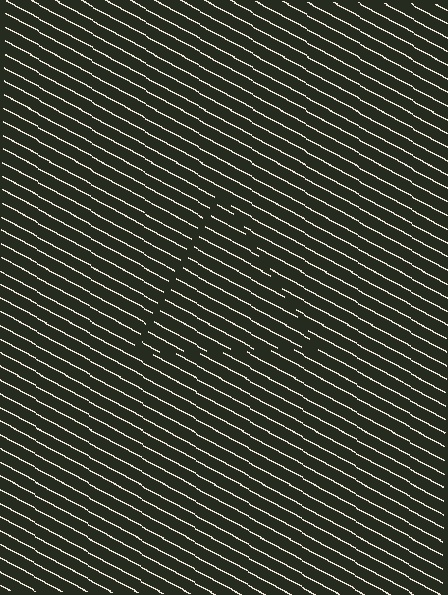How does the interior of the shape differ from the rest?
The interior of the shape contains the same grating, shifted by half a period — the contour is defined by the phase discontinuity where line-ends from the inner and outer gratings abut.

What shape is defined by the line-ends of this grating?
An illusory triangle. The interior of the shape contains the same grating, shifted by half a period — the contour is defined by the phase discontinuity where line-ends from the inner and outer gratings abut.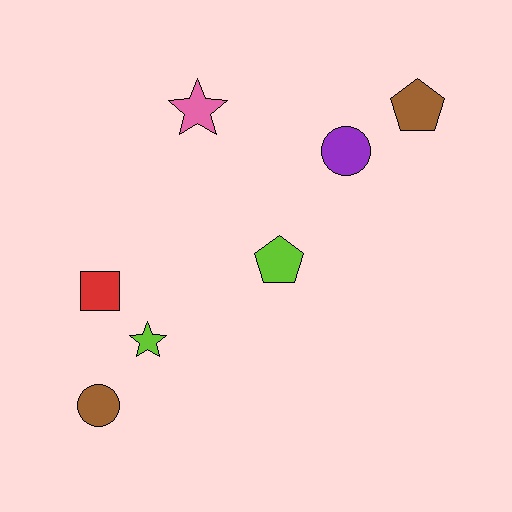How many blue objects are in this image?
There are no blue objects.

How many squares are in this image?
There is 1 square.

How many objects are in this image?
There are 7 objects.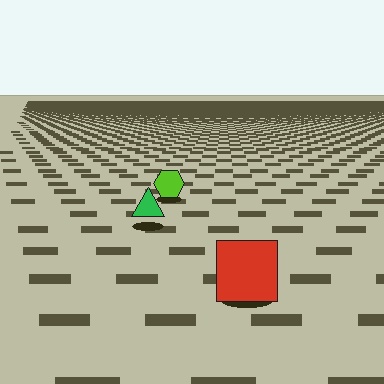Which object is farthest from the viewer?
The lime hexagon is farthest from the viewer. It appears smaller and the ground texture around it is denser.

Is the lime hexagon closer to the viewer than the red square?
No. The red square is closer — you can tell from the texture gradient: the ground texture is coarser near it.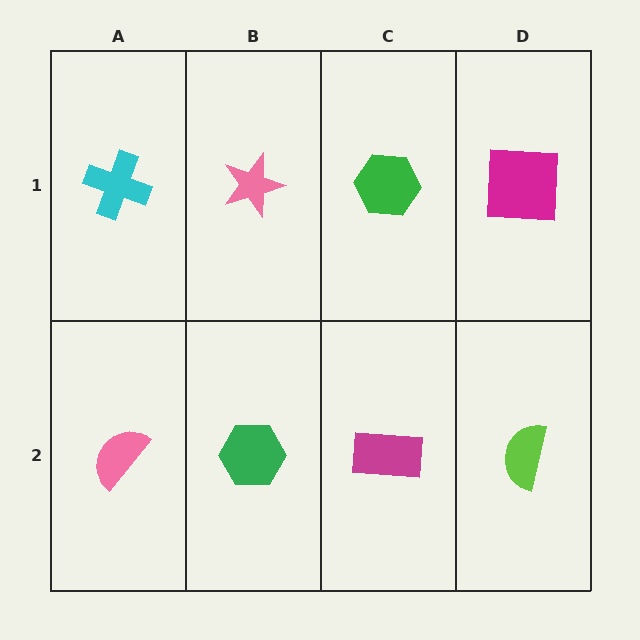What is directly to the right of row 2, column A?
A green hexagon.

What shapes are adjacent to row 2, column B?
A pink star (row 1, column B), a pink semicircle (row 2, column A), a magenta rectangle (row 2, column C).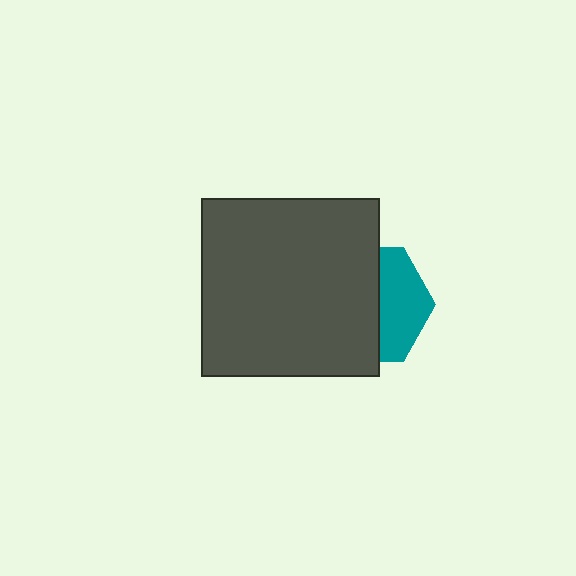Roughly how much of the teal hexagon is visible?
A small part of it is visible (roughly 41%).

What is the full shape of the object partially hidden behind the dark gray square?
The partially hidden object is a teal hexagon.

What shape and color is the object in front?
The object in front is a dark gray square.